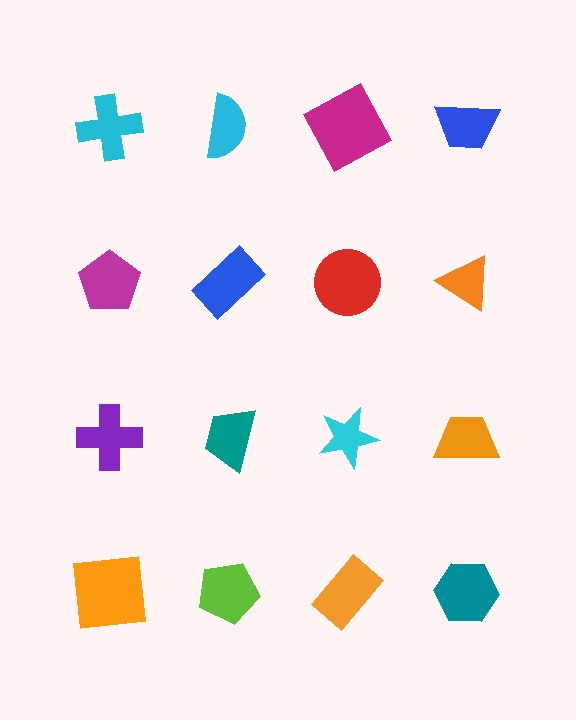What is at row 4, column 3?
An orange rectangle.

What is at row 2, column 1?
A magenta pentagon.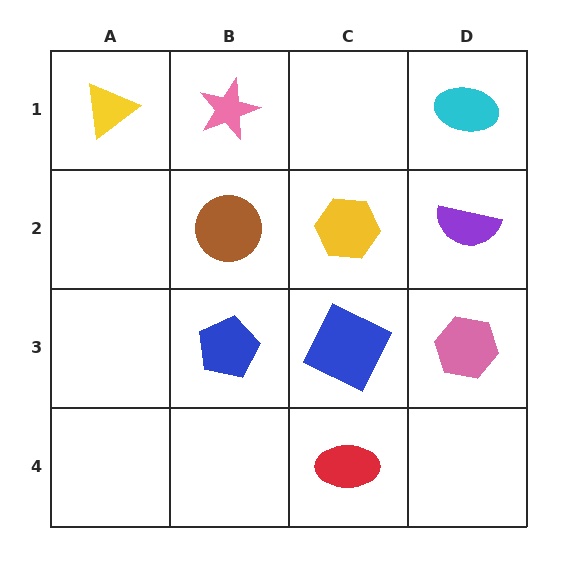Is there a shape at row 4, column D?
No, that cell is empty.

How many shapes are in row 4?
1 shape.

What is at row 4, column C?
A red ellipse.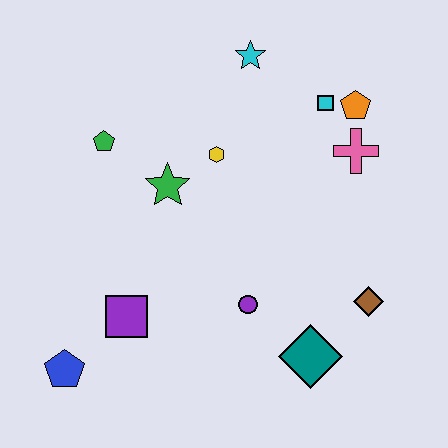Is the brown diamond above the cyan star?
No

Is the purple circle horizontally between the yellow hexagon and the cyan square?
Yes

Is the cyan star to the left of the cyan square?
Yes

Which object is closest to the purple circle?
The teal diamond is closest to the purple circle.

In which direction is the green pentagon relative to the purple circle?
The green pentagon is above the purple circle.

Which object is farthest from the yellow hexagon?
The blue pentagon is farthest from the yellow hexagon.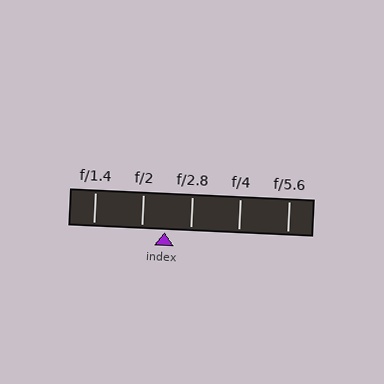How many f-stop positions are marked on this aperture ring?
There are 5 f-stop positions marked.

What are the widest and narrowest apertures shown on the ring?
The widest aperture shown is f/1.4 and the narrowest is f/5.6.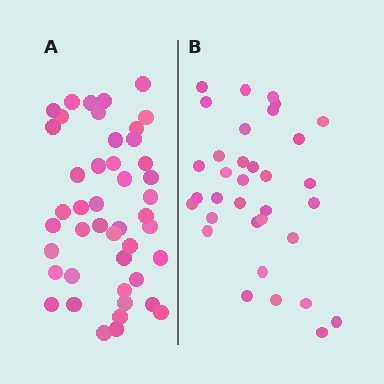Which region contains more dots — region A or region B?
Region A (the left region) has more dots.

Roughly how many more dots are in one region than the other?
Region A has roughly 12 or so more dots than region B.